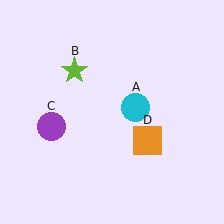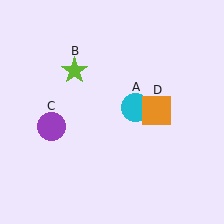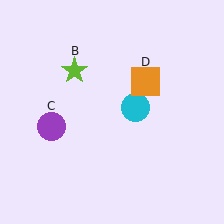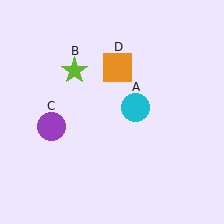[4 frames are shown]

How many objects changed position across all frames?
1 object changed position: orange square (object D).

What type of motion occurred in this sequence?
The orange square (object D) rotated counterclockwise around the center of the scene.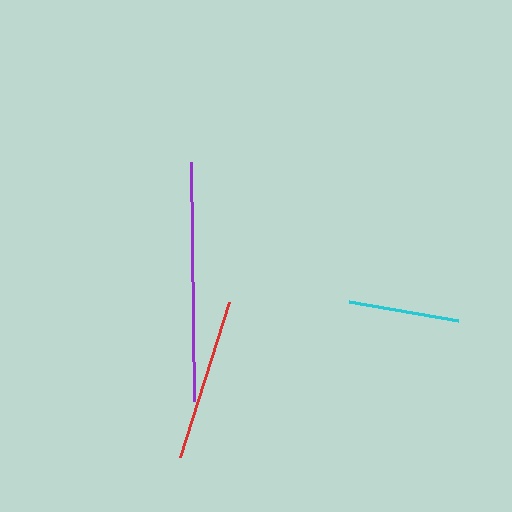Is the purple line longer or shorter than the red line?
The purple line is longer than the red line.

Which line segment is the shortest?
The cyan line is the shortest at approximately 111 pixels.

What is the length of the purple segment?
The purple segment is approximately 239 pixels long.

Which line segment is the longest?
The purple line is the longest at approximately 239 pixels.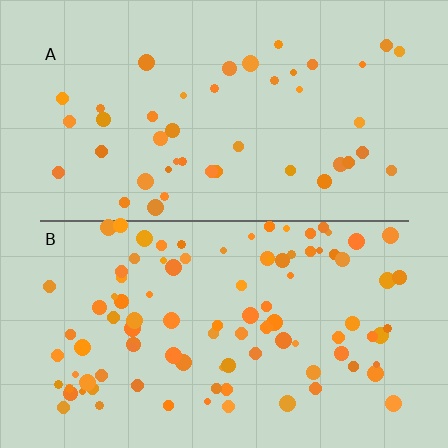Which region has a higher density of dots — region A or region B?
B (the bottom).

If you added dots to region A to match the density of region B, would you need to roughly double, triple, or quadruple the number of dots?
Approximately double.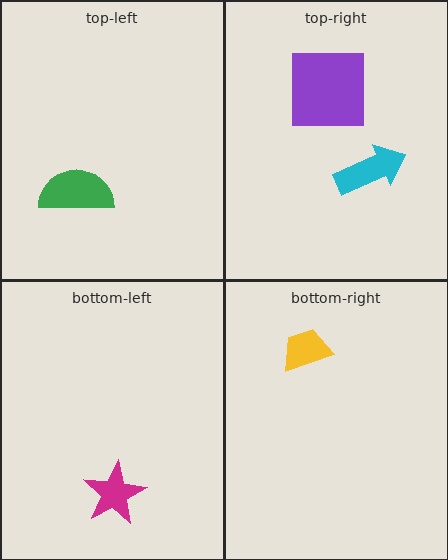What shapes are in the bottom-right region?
The yellow trapezoid.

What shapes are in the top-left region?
The green semicircle.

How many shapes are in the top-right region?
2.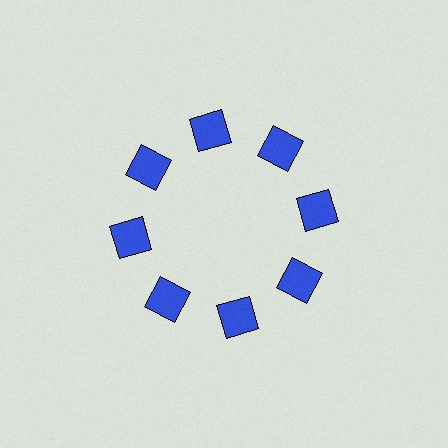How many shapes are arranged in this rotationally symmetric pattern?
There are 8 shapes, arranged in 8 groups of 1.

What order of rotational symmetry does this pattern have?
This pattern has 8-fold rotational symmetry.